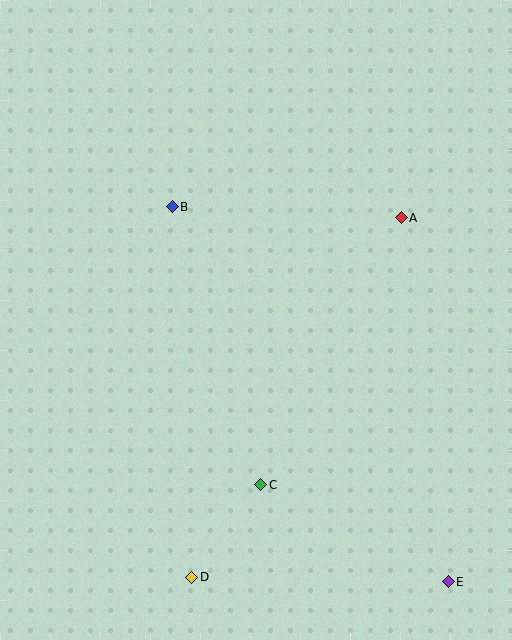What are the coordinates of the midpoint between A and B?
The midpoint between A and B is at (287, 212).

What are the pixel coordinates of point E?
Point E is at (448, 582).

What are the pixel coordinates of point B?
Point B is at (172, 207).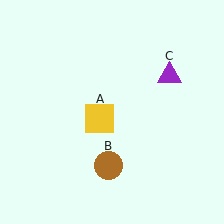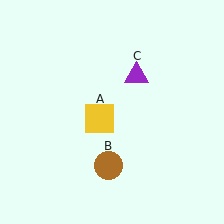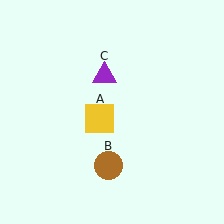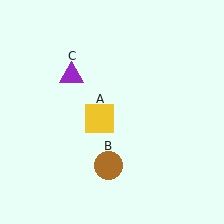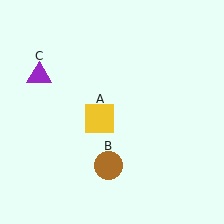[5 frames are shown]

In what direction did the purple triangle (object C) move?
The purple triangle (object C) moved left.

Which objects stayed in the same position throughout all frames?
Yellow square (object A) and brown circle (object B) remained stationary.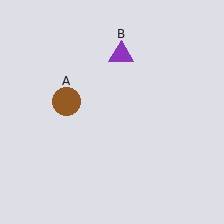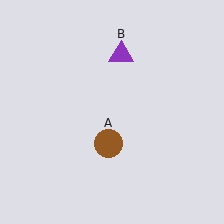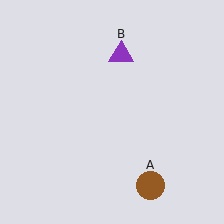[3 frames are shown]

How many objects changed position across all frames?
1 object changed position: brown circle (object A).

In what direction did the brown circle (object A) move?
The brown circle (object A) moved down and to the right.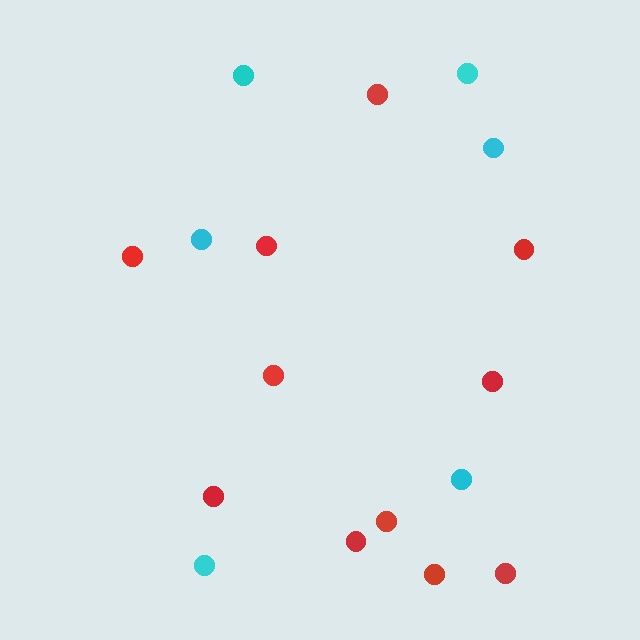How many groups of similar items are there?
There are 2 groups: one group of red circles (11) and one group of cyan circles (6).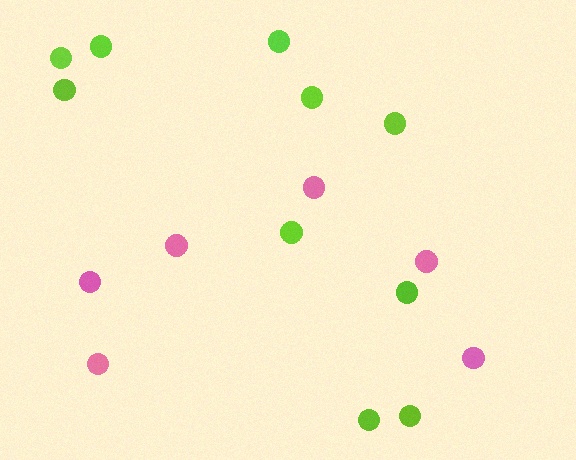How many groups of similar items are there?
There are 2 groups: one group of lime circles (10) and one group of pink circles (6).